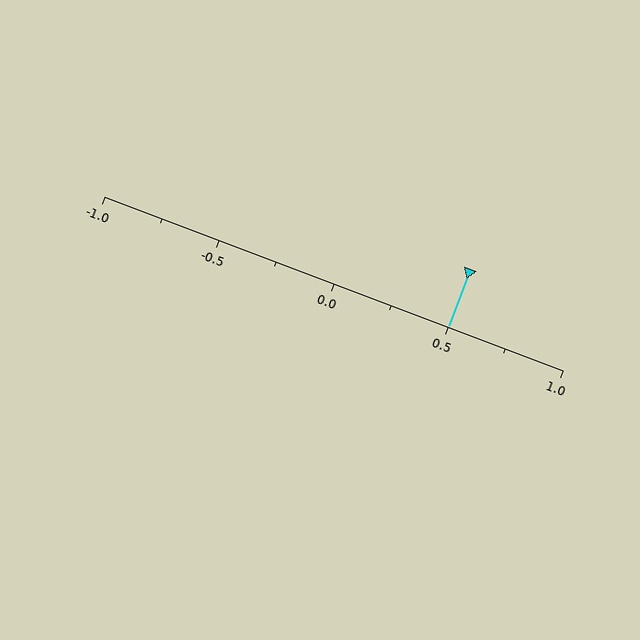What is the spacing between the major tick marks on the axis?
The major ticks are spaced 0.5 apart.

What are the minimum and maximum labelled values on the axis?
The axis runs from -1.0 to 1.0.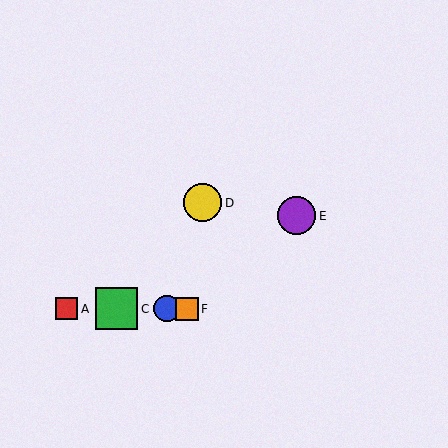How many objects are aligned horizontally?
4 objects (A, B, C, F) are aligned horizontally.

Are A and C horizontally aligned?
Yes, both are at y≈309.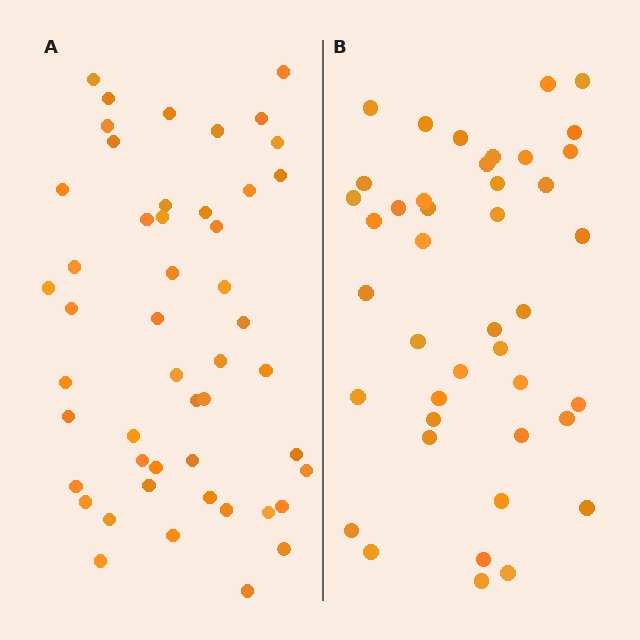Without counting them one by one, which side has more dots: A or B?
Region A (the left region) has more dots.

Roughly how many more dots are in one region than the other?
Region A has roughly 8 or so more dots than region B.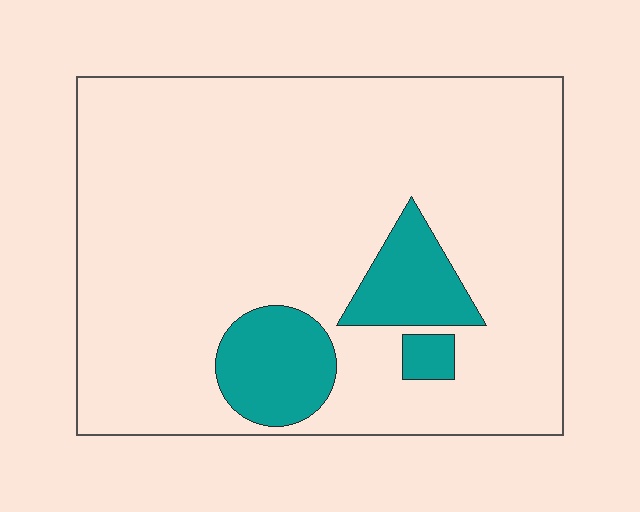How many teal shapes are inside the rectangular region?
3.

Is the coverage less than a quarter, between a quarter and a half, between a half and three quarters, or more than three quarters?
Less than a quarter.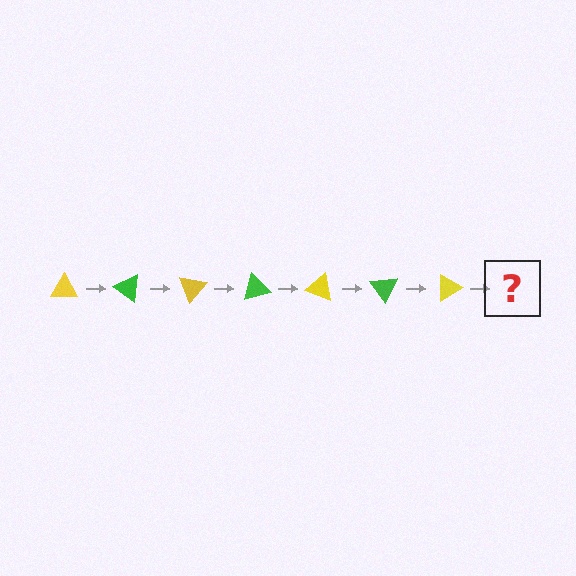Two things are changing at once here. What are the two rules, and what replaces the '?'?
The two rules are that it rotates 35 degrees each step and the color cycles through yellow and green. The '?' should be a green triangle, rotated 245 degrees from the start.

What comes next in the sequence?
The next element should be a green triangle, rotated 245 degrees from the start.